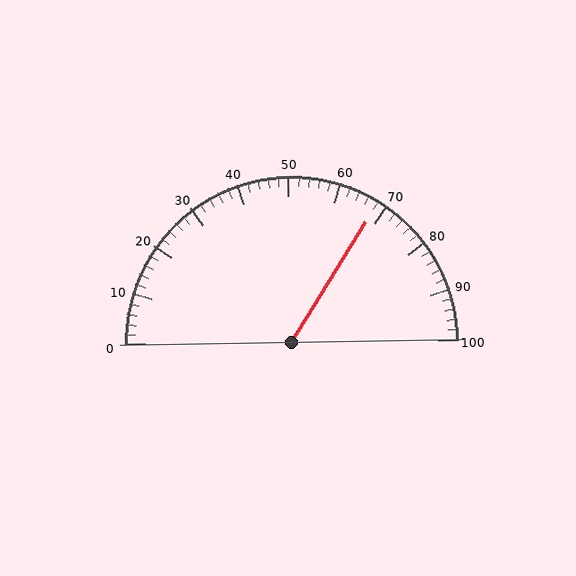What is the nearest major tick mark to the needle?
The nearest major tick mark is 70.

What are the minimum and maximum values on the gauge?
The gauge ranges from 0 to 100.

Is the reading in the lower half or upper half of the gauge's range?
The reading is in the upper half of the range (0 to 100).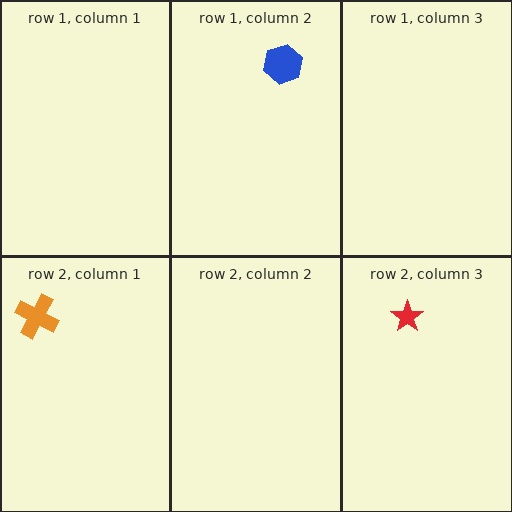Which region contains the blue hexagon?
The row 1, column 2 region.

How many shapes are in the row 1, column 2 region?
1.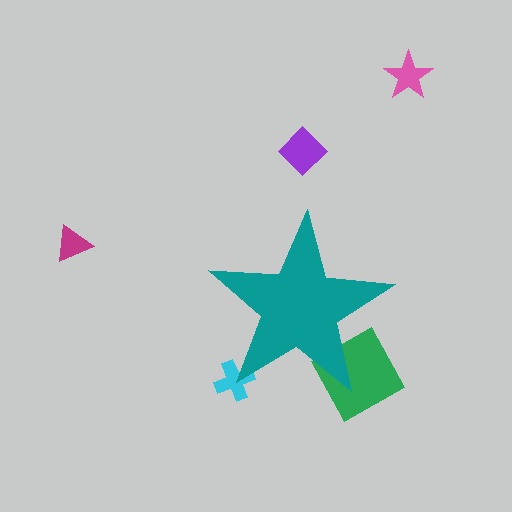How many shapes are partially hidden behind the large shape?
2 shapes are partially hidden.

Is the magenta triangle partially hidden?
No, the magenta triangle is fully visible.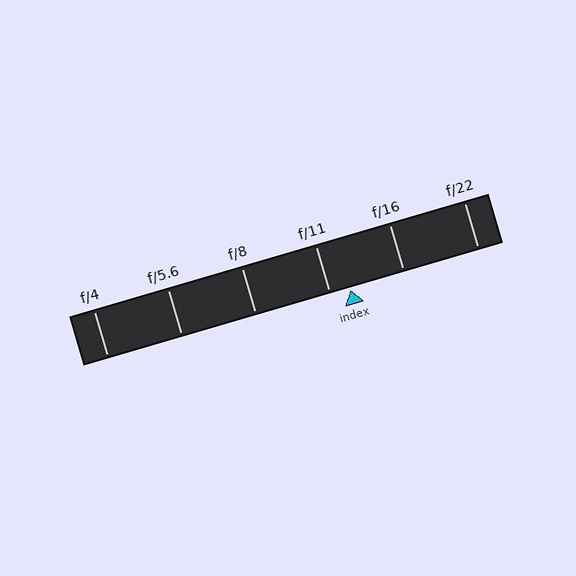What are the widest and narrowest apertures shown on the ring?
The widest aperture shown is f/4 and the narrowest is f/22.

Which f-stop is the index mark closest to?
The index mark is closest to f/11.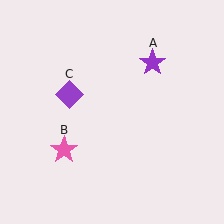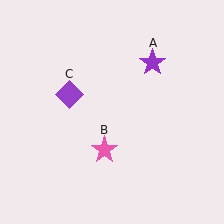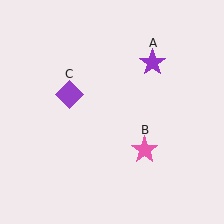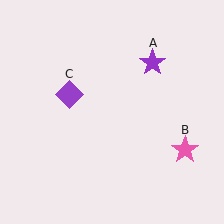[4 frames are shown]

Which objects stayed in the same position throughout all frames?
Purple star (object A) and purple diamond (object C) remained stationary.